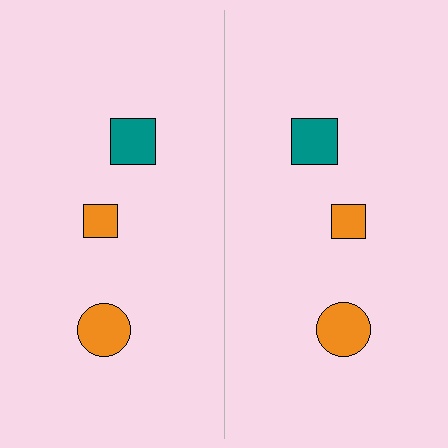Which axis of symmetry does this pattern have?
The pattern has a vertical axis of symmetry running through the center of the image.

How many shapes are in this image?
There are 6 shapes in this image.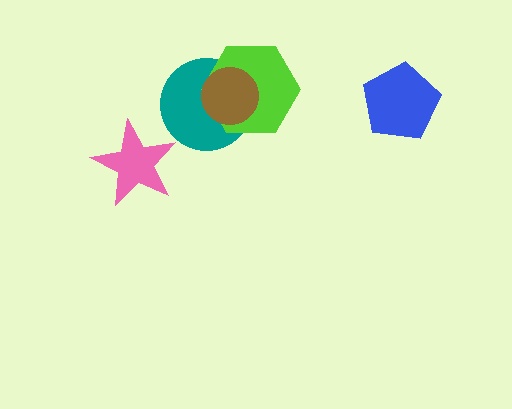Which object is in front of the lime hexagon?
The brown circle is in front of the lime hexagon.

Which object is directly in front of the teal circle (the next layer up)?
The lime hexagon is directly in front of the teal circle.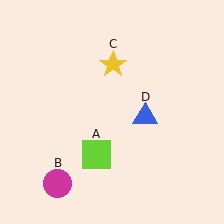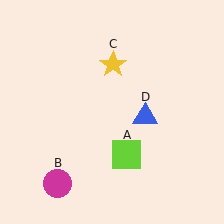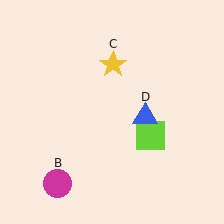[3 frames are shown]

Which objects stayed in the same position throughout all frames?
Magenta circle (object B) and yellow star (object C) and blue triangle (object D) remained stationary.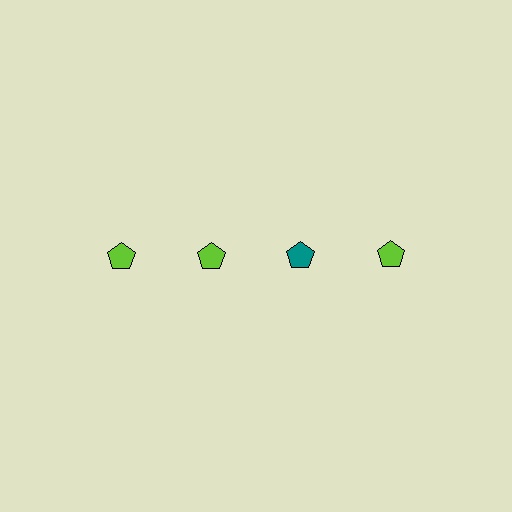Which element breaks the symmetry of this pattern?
The teal pentagon in the top row, center column breaks the symmetry. All other shapes are lime pentagons.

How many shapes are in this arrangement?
There are 4 shapes arranged in a grid pattern.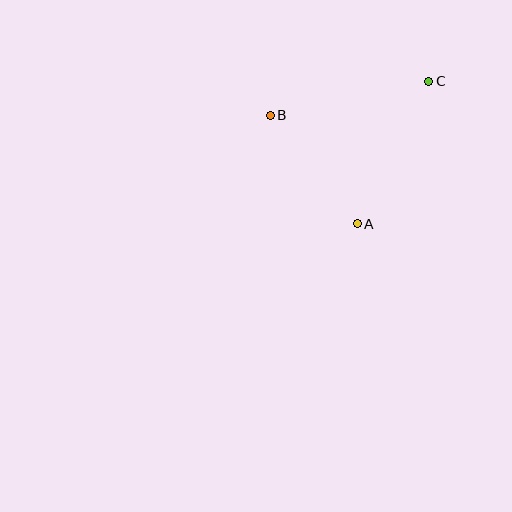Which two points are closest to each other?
Points A and B are closest to each other.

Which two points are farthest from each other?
Points B and C are farthest from each other.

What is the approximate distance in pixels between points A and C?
The distance between A and C is approximately 159 pixels.